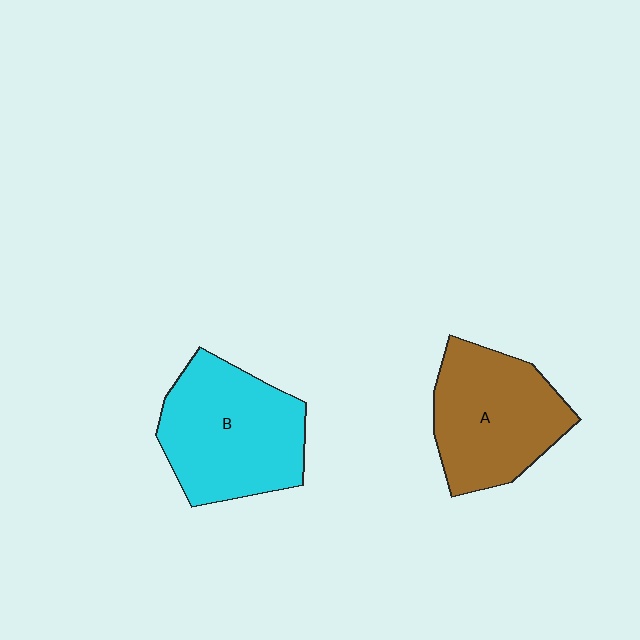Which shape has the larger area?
Shape B (cyan).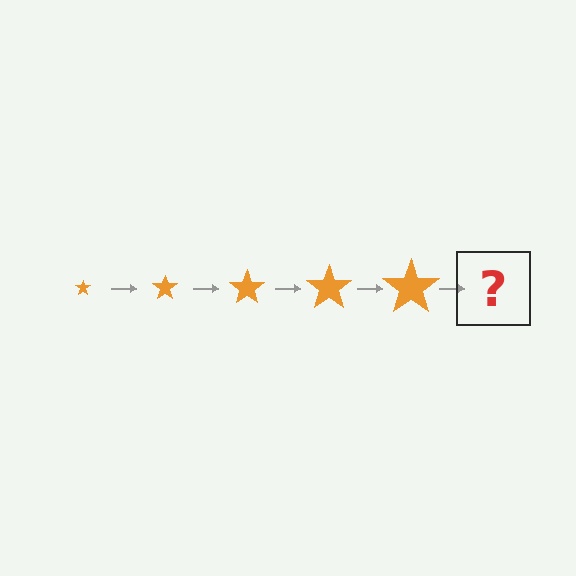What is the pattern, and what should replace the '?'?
The pattern is that the star gets progressively larger each step. The '?' should be an orange star, larger than the previous one.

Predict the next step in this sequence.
The next step is an orange star, larger than the previous one.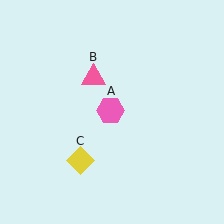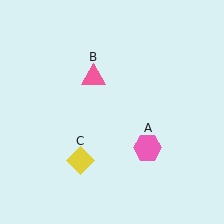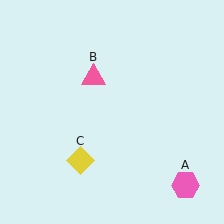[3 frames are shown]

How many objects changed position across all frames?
1 object changed position: pink hexagon (object A).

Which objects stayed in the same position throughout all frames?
Pink triangle (object B) and yellow diamond (object C) remained stationary.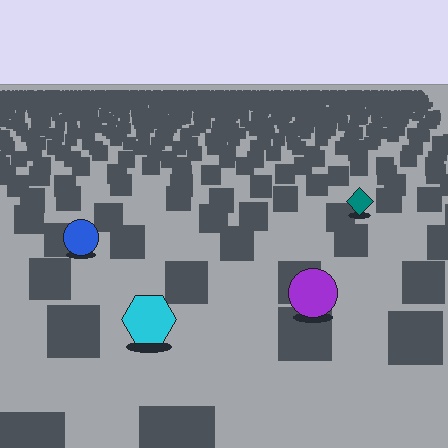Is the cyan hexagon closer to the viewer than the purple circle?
Yes. The cyan hexagon is closer — you can tell from the texture gradient: the ground texture is coarser near it.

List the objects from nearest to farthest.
From nearest to farthest: the cyan hexagon, the purple circle, the blue circle, the teal diamond.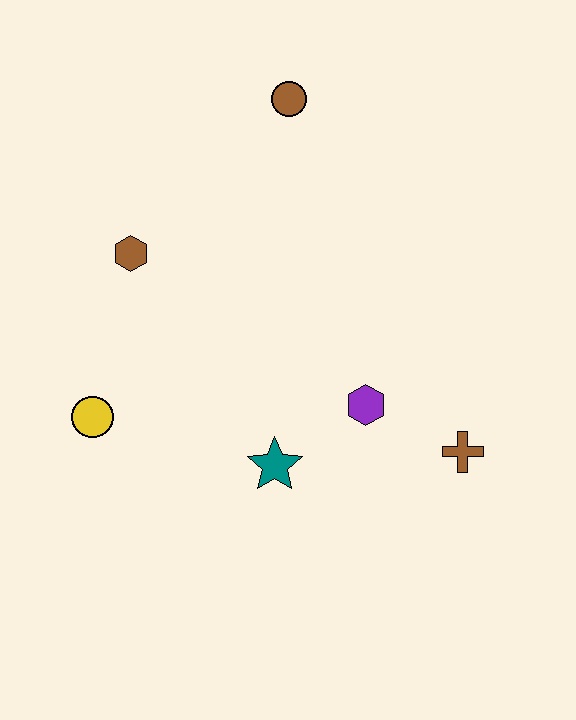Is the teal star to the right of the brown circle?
No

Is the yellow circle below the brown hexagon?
Yes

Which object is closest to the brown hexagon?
The yellow circle is closest to the brown hexagon.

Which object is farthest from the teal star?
The brown circle is farthest from the teal star.